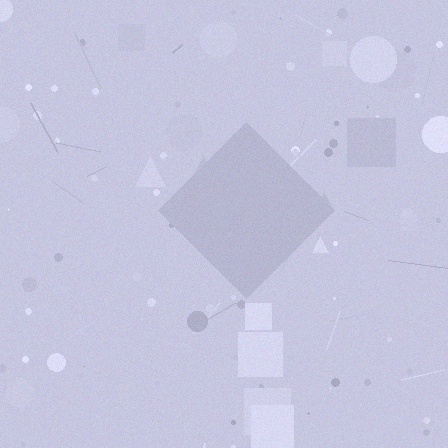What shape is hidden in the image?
A diamond is hidden in the image.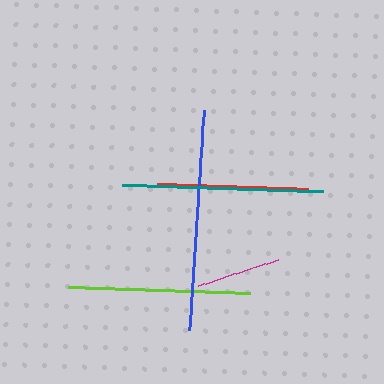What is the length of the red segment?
The red segment is approximately 150 pixels long.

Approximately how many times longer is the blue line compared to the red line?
The blue line is approximately 1.5 times the length of the red line.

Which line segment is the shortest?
The magenta line is the shortest at approximately 84 pixels.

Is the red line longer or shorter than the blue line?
The blue line is longer than the red line.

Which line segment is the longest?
The blue line is the longest at approximately 220 pixels.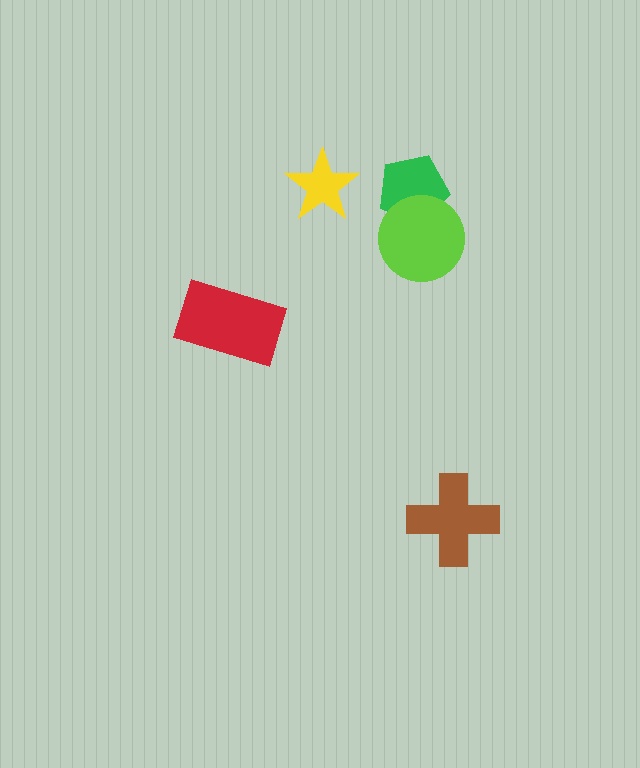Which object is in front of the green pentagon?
The lime circle is in front of the green pentagon.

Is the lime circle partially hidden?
No, no other shape covers it.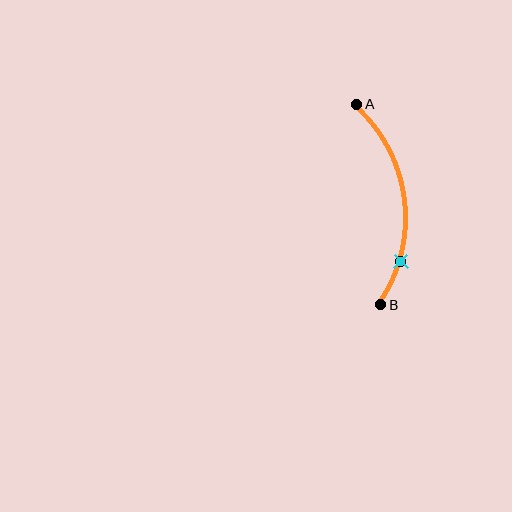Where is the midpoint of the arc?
The arc midpoint is the point on the curve farthest from the straight line joining A and B. It sits to the right of that line.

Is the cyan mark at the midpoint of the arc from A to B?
No. The cyan mark lies on the arc but is closer to endpoint B. The arc midpoint would be at the point on the curve equidistant along the arc from both A and B.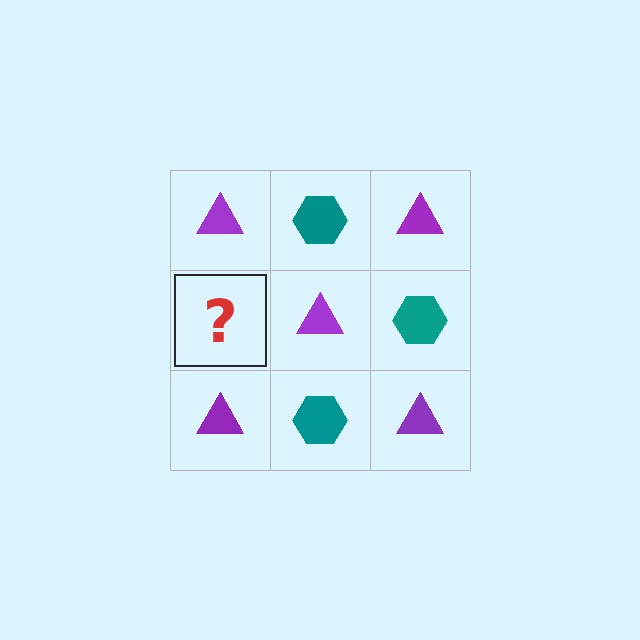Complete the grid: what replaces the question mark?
The question mark should be replaced with a teal hexagon.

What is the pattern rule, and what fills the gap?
The rule is that it alternates purple triangle and teal hexagon in a checkerboard pattern. The gap should be filled with a teal hexagon.